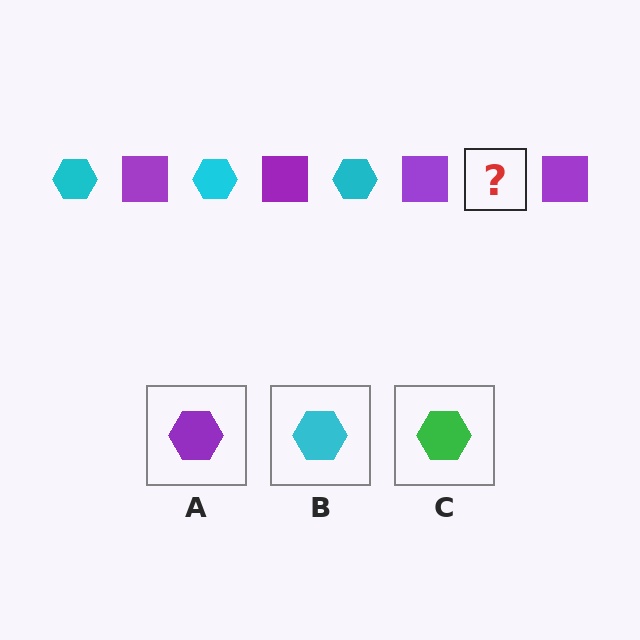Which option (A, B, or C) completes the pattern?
B.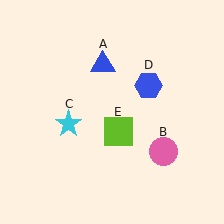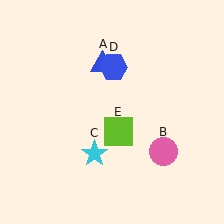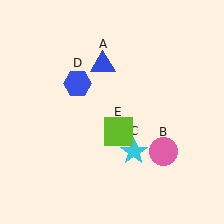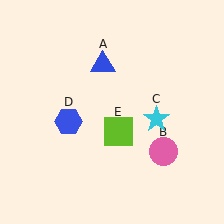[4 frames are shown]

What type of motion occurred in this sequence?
The cyan star (object C), blue hexagon (object D) rotated counterclockwise around the center of the scene.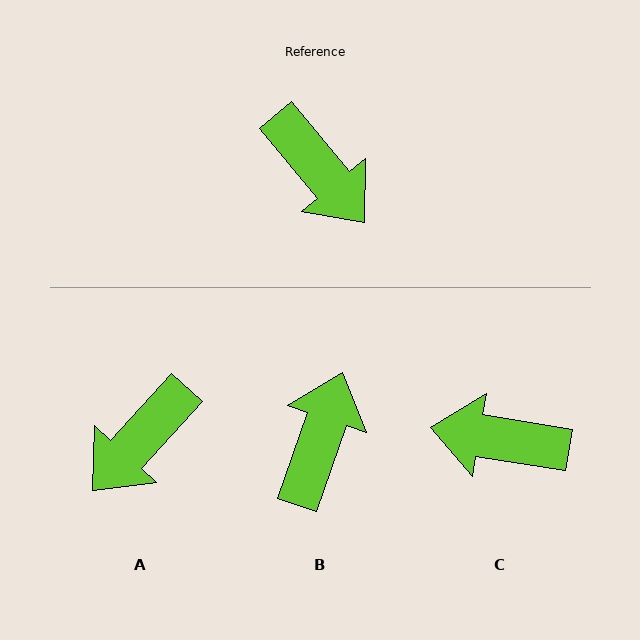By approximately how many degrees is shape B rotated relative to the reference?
Approximately 121 degrees counter-clockwise.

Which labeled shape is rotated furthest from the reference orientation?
C, about 139 degrees away.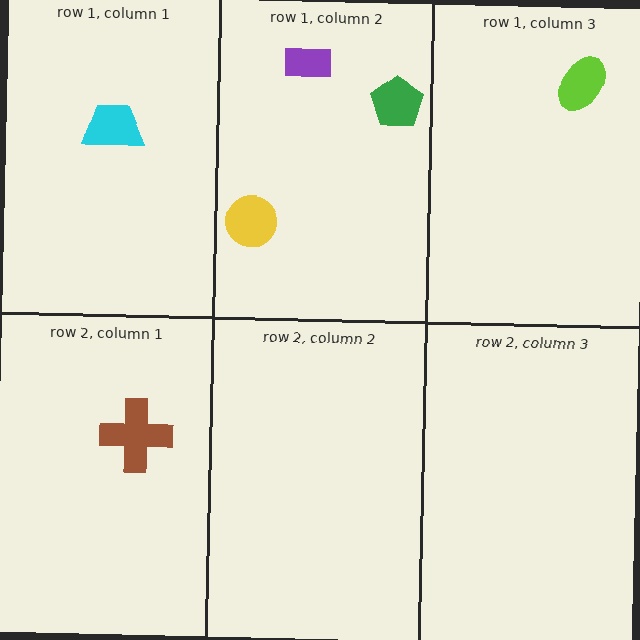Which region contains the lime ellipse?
The row 1, column 3 region.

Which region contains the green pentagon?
The row 1, column 2 region.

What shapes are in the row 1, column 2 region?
The green pentagon, the yellow circle, the purple rectangle.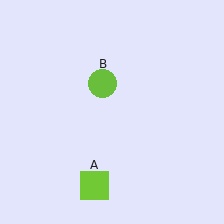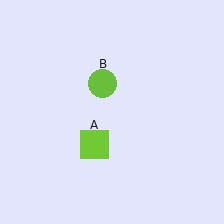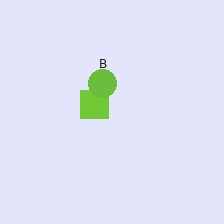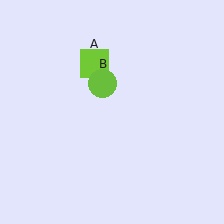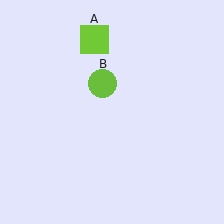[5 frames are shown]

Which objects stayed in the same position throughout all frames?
Lime circle (object B) remained stationary.